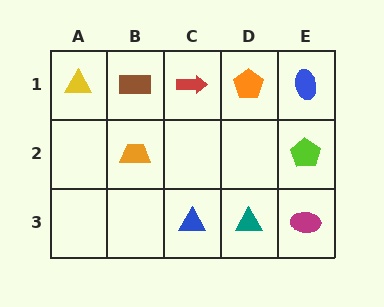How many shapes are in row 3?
3 shapes.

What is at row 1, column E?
A blue ellipse.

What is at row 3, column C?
A blue triangle.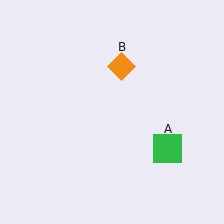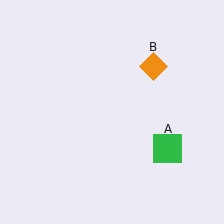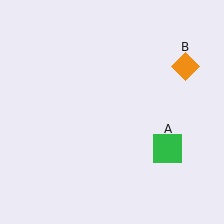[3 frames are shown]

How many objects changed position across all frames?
1 object changed position: orange diamond (object B).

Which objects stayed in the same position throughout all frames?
Green square (object A) remained stationary.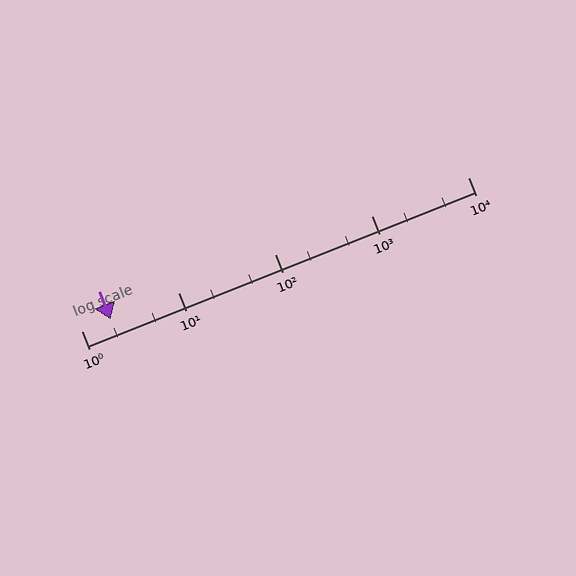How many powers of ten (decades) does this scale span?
The scale spans 4 decades, from 1 to 10000.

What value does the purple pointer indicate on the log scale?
The pointer indicates approximately 2.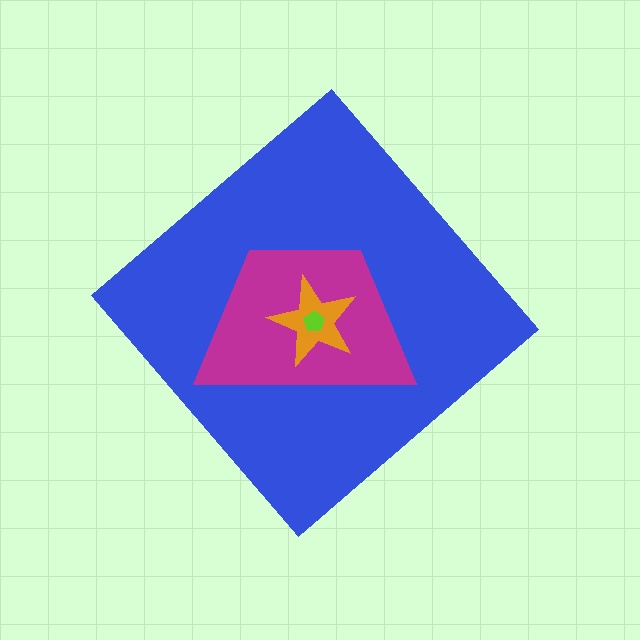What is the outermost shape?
The blue diamond.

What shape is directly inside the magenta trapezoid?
The orange star.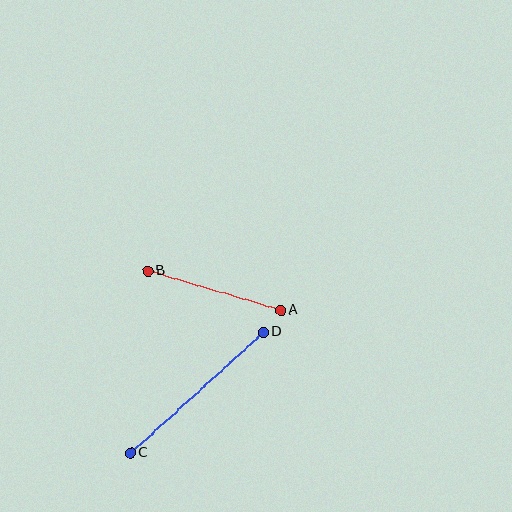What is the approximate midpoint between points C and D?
The midpoint is at approximately (197, 392) pixels.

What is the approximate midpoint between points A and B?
The midpoint is at approximately (214, 291) pixels.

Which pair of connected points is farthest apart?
Points C and D are farthest apart.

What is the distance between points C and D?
The distance is approximately 180 pixels.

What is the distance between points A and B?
The distance is approximately 139 pixels.